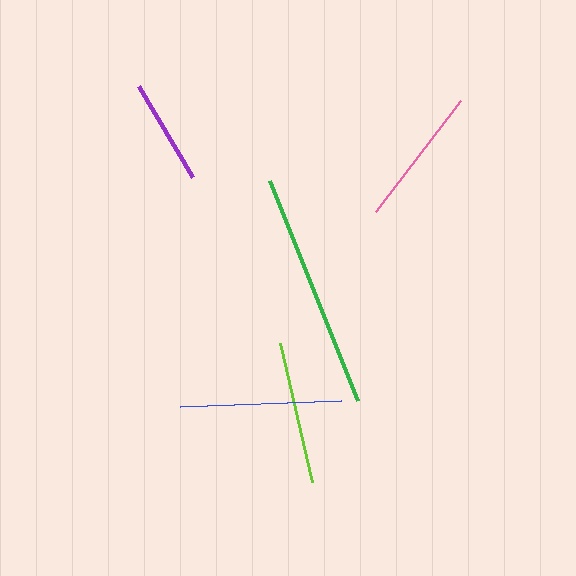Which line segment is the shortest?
The purple line is the shortest at approximately 106 pixels.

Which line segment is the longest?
The green line is the longest at approximately 237 pixels.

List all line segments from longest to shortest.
From longest to shortest: green, blue, lime, pink, purple.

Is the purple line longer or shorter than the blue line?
The blue line is longer than the purple line.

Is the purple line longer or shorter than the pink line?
The pink line is longer than the purple line.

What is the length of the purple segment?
The purple segment is approximately 106 pixels long.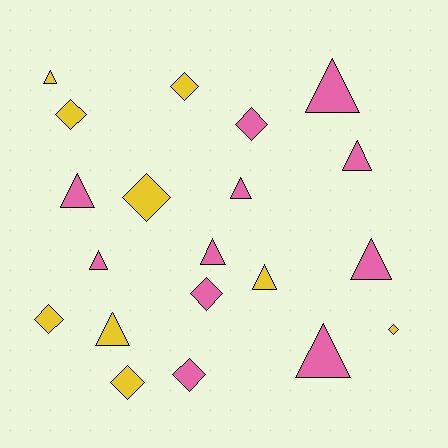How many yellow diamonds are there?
There are 6 yellow diamonds.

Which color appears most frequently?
Pink, with 11 objects.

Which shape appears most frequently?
Triangle, with 11 objects.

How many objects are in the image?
There are 20 objects.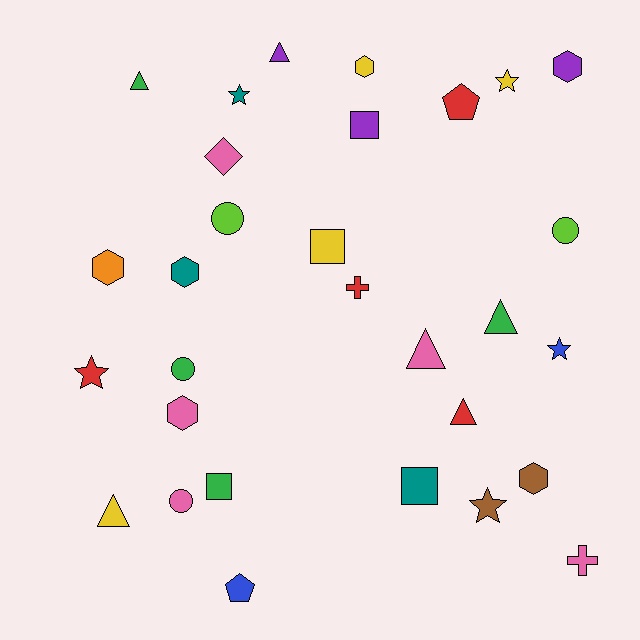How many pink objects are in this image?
There are 5 pink objects.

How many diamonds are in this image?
There is 1 diamond.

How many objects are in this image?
There are 30 objects.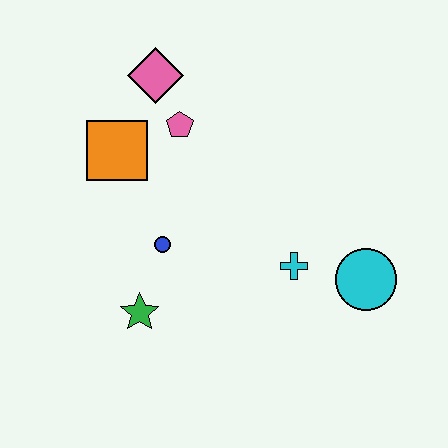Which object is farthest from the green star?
The pink diamond is farthest from the green star.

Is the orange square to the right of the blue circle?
No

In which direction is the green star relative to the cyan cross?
The green star is to the left of the cyan cross.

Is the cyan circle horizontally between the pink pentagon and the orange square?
No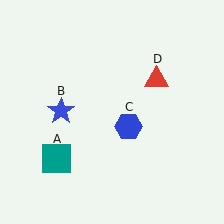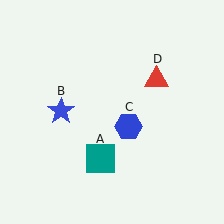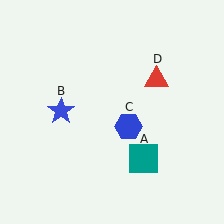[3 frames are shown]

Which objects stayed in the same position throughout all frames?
Blue star (object B) and blue hexagon (object C) and red triangle (object D) remained stationary.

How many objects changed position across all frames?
1 object changed position: teal square (object A).